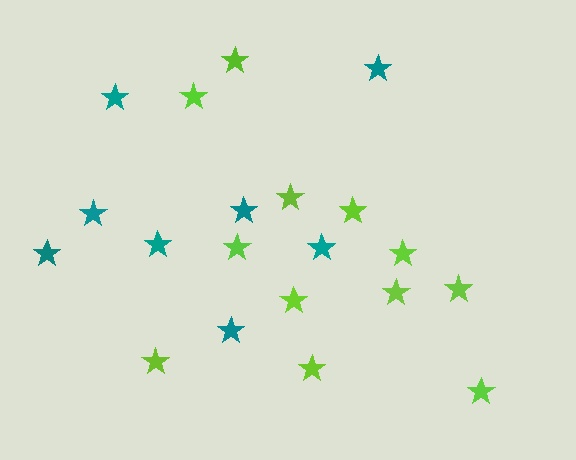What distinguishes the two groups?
There are 2 groups: one group of teal stars (8) and one group of lime stars (12).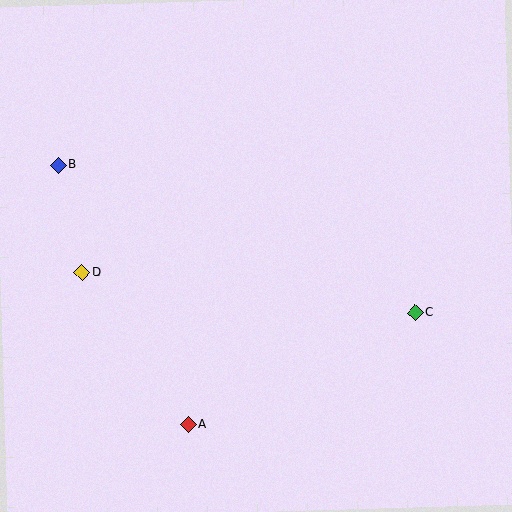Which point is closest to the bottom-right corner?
Point C is closest to the bottom-right corner.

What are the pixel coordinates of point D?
Point D is at (82, 272).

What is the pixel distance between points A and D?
The distance between A and D is 185 pixels.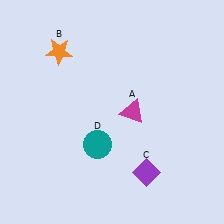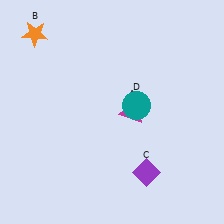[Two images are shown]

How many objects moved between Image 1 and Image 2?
2 objects moved between the two images.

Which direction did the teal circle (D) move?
The teal circle (D) moved up.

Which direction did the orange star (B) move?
The orange star (B) moved left.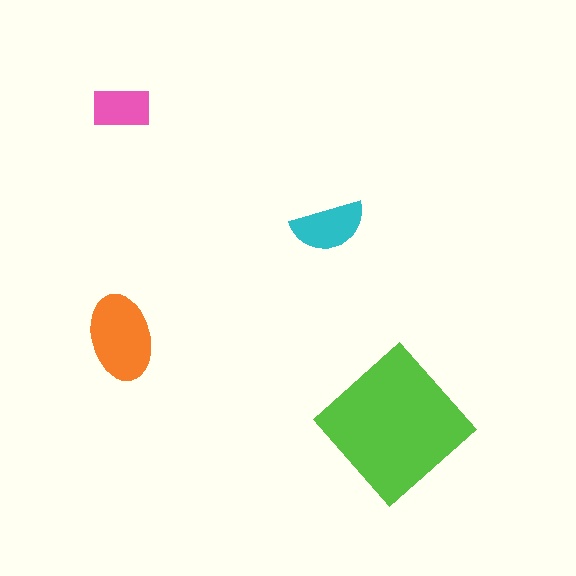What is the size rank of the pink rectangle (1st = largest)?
4th.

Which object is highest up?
The pink rectangle is topmost.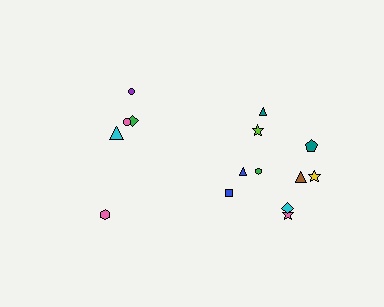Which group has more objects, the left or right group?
The right group.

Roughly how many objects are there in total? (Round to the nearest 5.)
Roughly 15 objects in total.